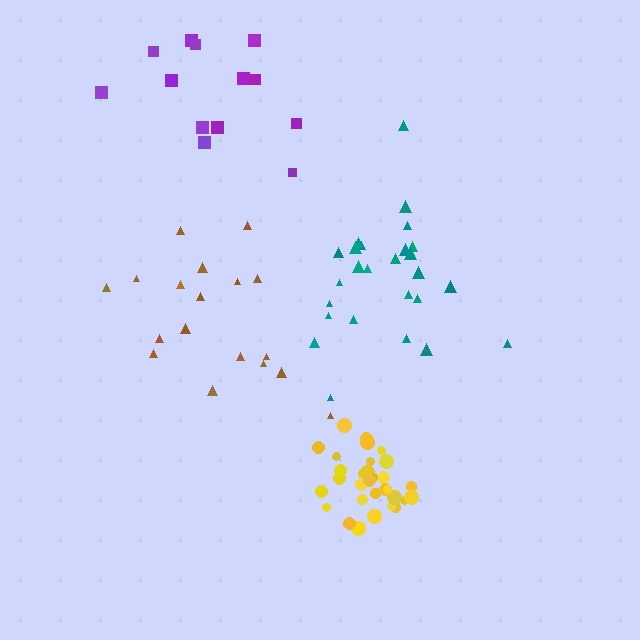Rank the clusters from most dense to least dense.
yellow, teal, brown, purple.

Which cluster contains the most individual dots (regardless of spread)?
Yellow (31).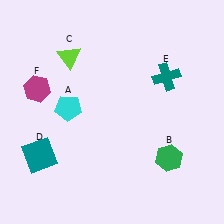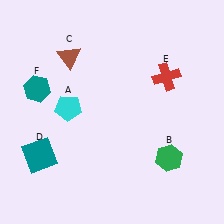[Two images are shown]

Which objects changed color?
C changed from lime to brown. E changed from teal to red. F changed from magenta to teal.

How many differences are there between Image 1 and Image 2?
There are 3 differences between the two images.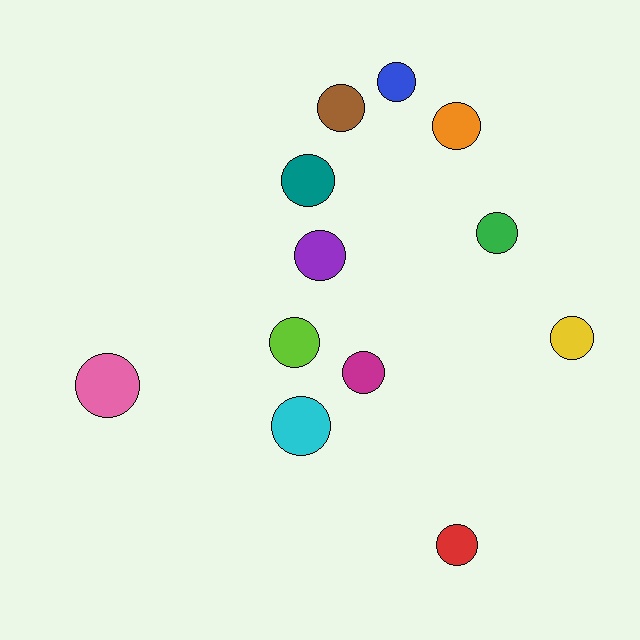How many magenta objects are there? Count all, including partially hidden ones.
There is 1 magenta object.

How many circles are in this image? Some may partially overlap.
There are 12 circles.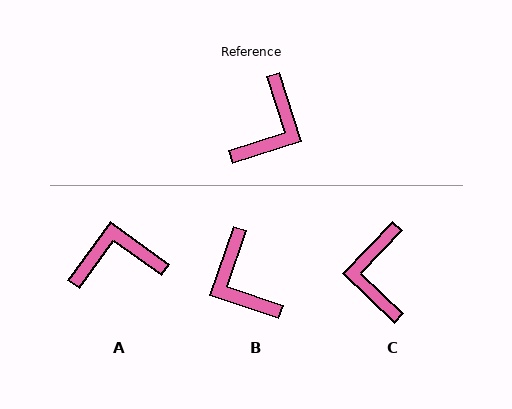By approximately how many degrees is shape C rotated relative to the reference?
Approximately 151 degrees clockwise.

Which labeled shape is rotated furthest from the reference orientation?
C, about 151 degrees away.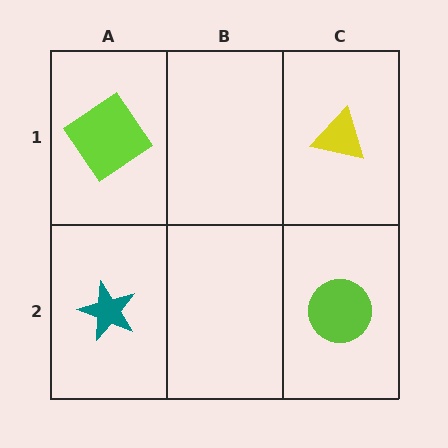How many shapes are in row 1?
2 shapes.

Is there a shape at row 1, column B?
No, that cell is empty.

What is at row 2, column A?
A teal star.